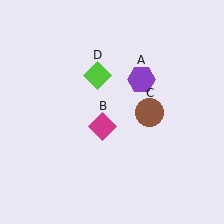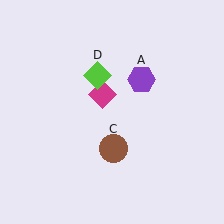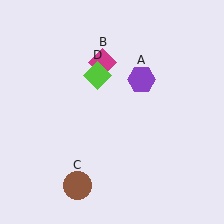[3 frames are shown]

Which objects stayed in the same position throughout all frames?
Purple hexagon (object A) and lime diamond (object D) remained stationary.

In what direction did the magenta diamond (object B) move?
The magenta diamond (object B) moved up.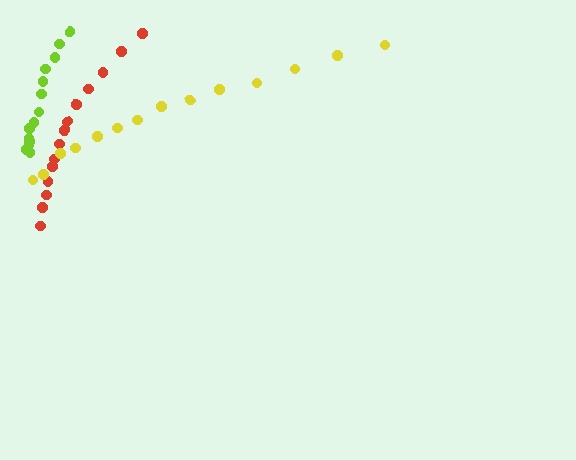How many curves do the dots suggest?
There are 3 distinct paths.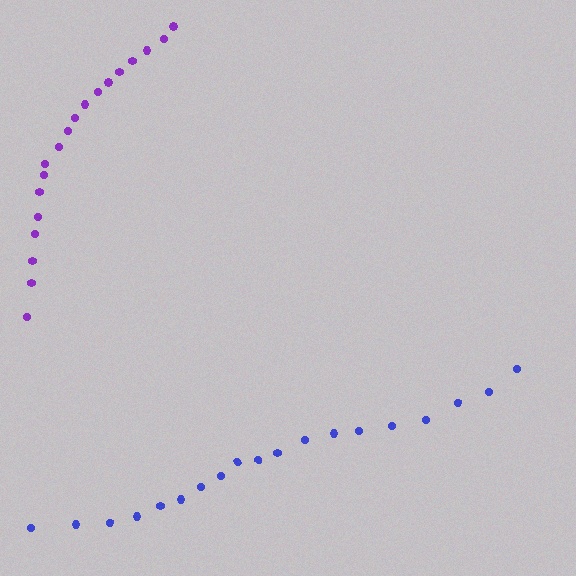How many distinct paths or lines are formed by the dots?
There are 2 distinct paths.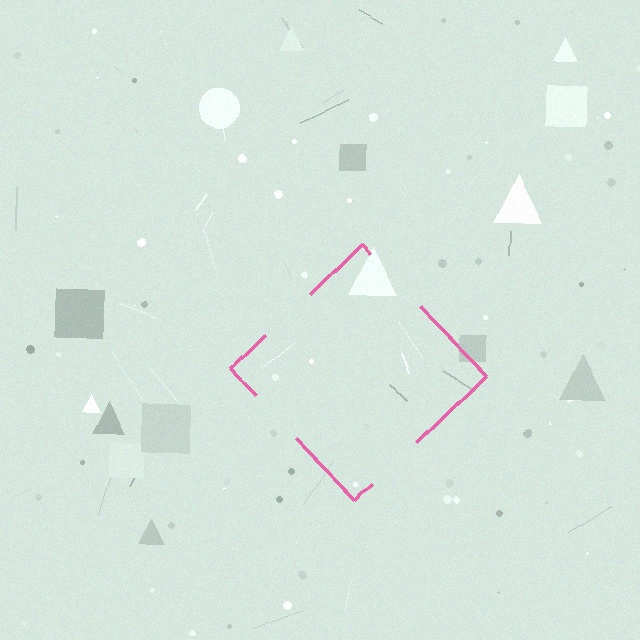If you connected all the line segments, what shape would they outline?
They would outline a diamond.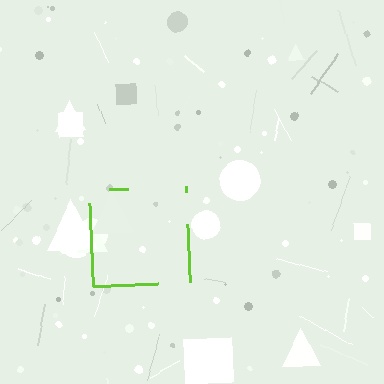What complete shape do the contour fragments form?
The contour fragments form a square.